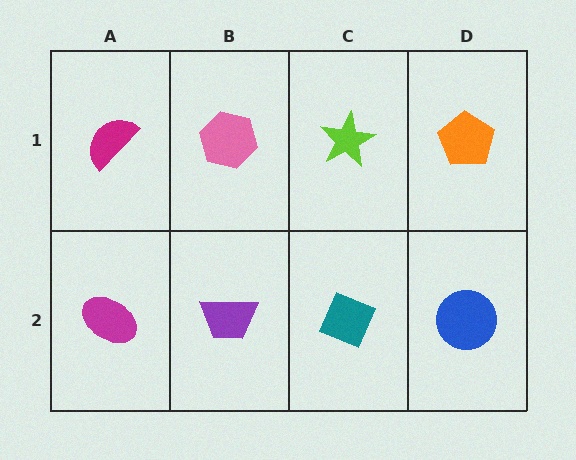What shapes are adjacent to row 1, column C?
A teal diamond (row 2, column C), a pink hexagon (row 1, column B), an orange pentagon (row 1, column D).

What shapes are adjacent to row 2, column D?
An orange pentagon (row 1, column D), a teal diamond (row 2, column C).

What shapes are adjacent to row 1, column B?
A purple trapezoid (row 2, column B), a magenta semicircle (row 1, column A), a lime star (row 1, column C).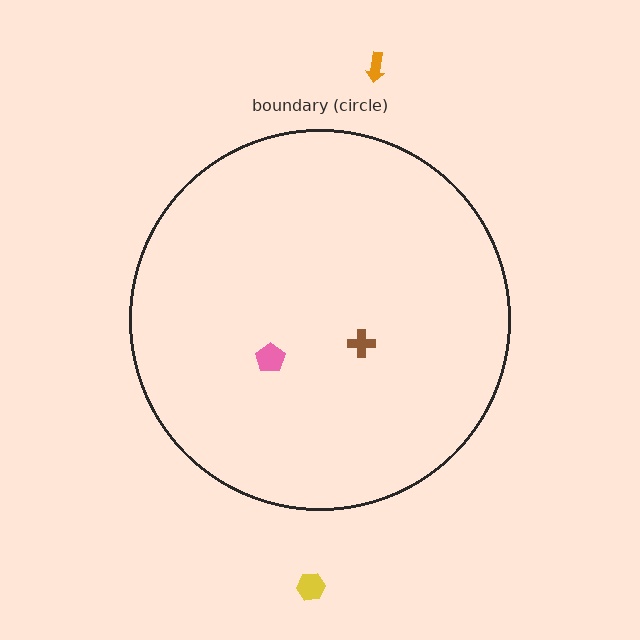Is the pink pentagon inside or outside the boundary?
Inside.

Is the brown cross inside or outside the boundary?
Inside.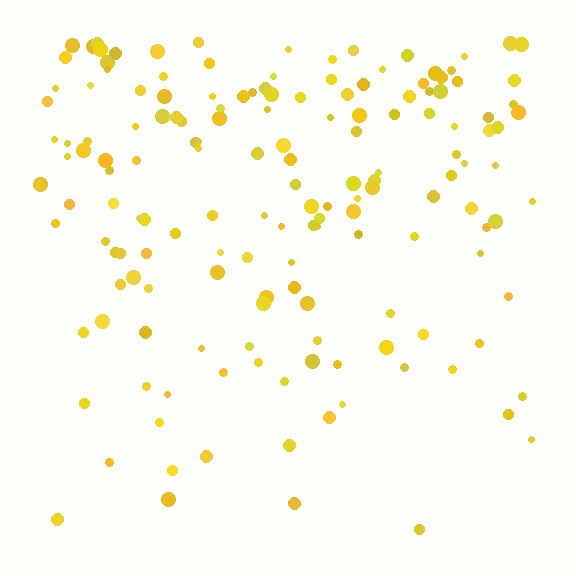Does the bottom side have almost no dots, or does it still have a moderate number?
Still a moderate number, just noticeably fewer than the top.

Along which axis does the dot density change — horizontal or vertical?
Vertical.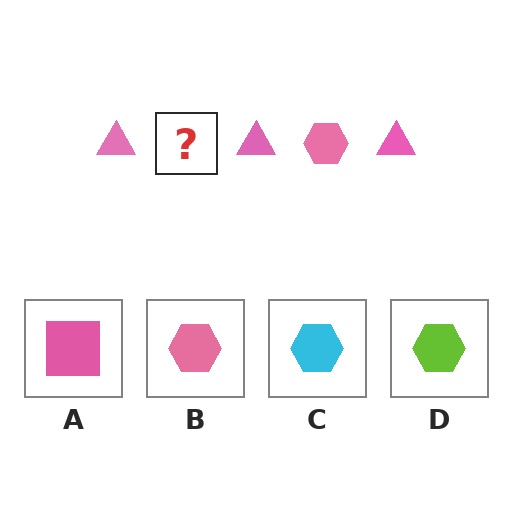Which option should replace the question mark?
Option B.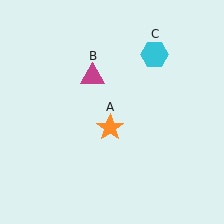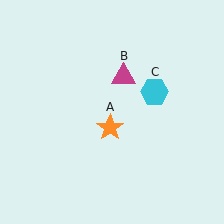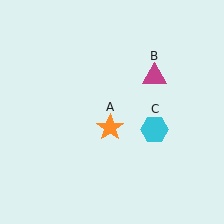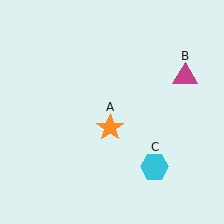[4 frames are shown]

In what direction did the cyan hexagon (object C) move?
The cyan hexagon (object C) moved down.